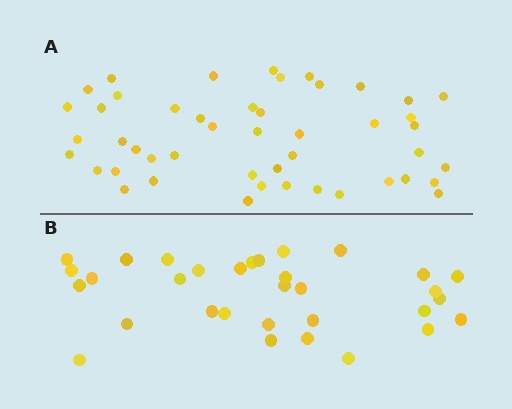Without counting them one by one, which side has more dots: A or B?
Region A (the top region) has more dots.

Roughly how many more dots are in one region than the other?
Region A has approximately 15 more dots than region B.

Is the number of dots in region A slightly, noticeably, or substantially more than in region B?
Region A has substantially more. The ratio is roughly 1.5 to 1.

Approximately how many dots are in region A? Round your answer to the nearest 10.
About 50 dots. (The exact count is 47, which rounds to 50.)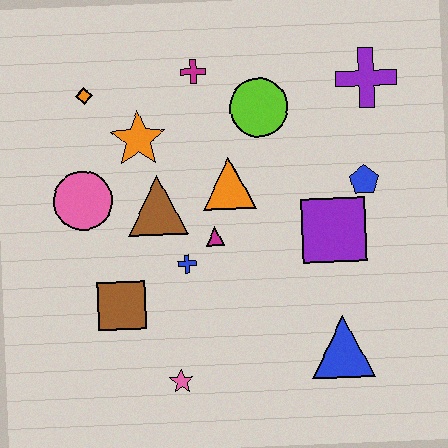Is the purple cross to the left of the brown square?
No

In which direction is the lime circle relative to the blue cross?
The lime circle is above the blue cross.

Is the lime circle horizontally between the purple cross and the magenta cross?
Yes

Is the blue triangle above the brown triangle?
No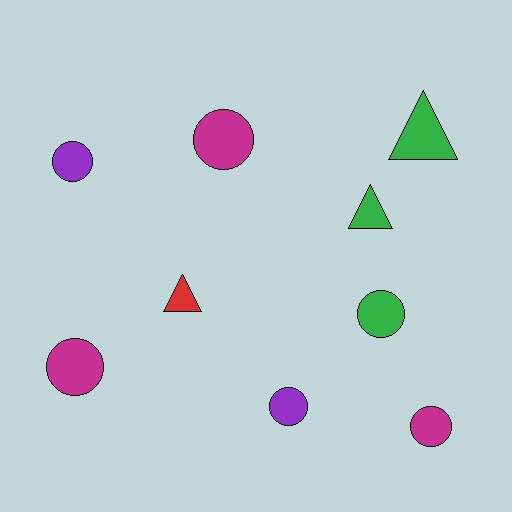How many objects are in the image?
There are 9 objects.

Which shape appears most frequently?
Circle, with 6 objects.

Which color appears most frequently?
Green, with 3 objects.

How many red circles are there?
There are no red circles.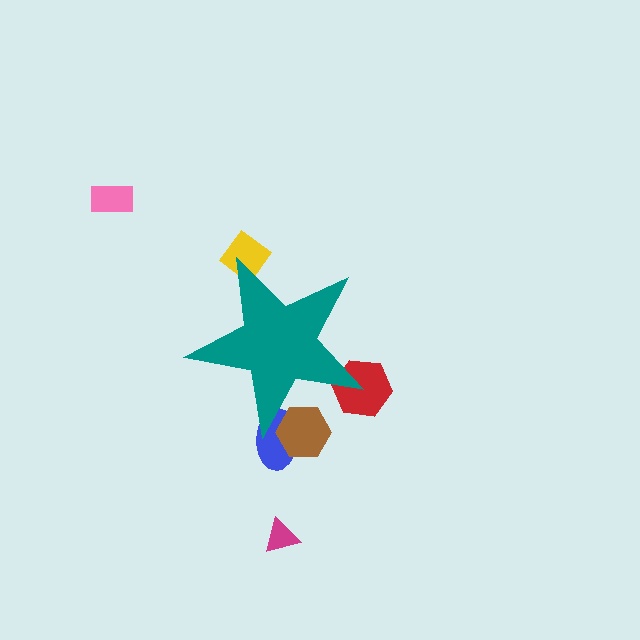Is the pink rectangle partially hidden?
No, the pink rectangle is fully visible.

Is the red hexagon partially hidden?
Yes, the red hexagon is partially hidden behind the teal star.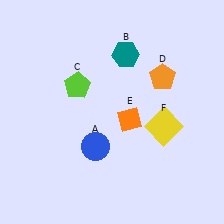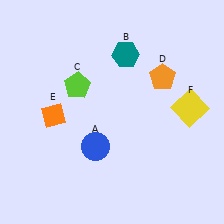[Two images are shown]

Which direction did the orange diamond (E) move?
The orange diamond (E) moved left.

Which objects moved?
The objects that moved are: the orange diamond (E), the yellow square (F).